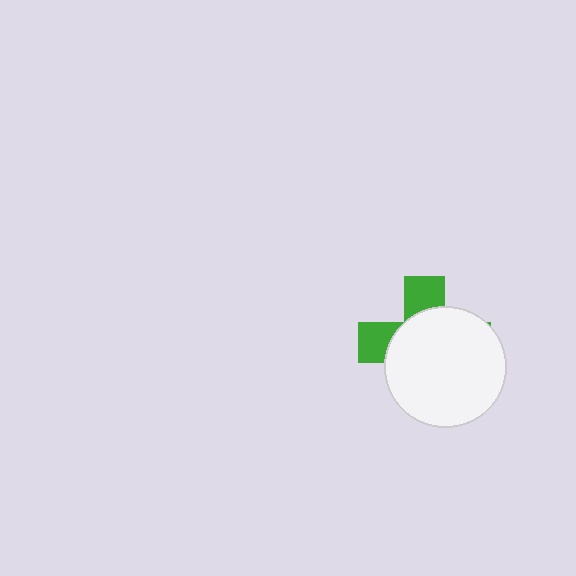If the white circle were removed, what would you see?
You would see the complete green cross.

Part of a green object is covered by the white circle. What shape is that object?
It is a cross.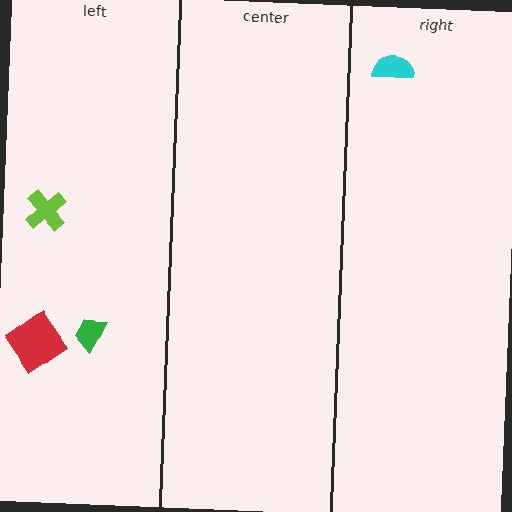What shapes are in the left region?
The lime cross, the green trapezoid, the red diamond.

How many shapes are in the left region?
3.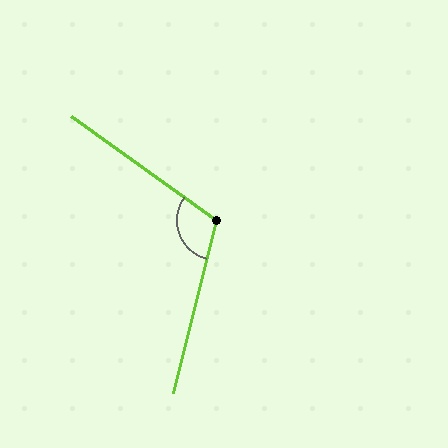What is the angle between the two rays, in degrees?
Approximately 112 degrees.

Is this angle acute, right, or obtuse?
It is obtuse.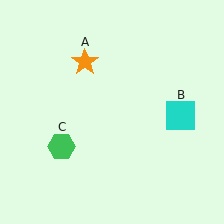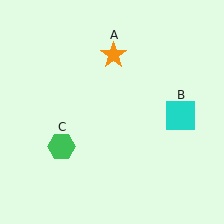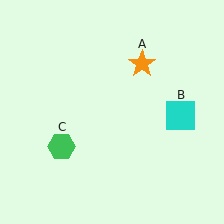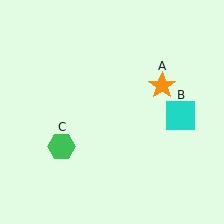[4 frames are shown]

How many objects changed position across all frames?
1 object changed position: orange star (object A).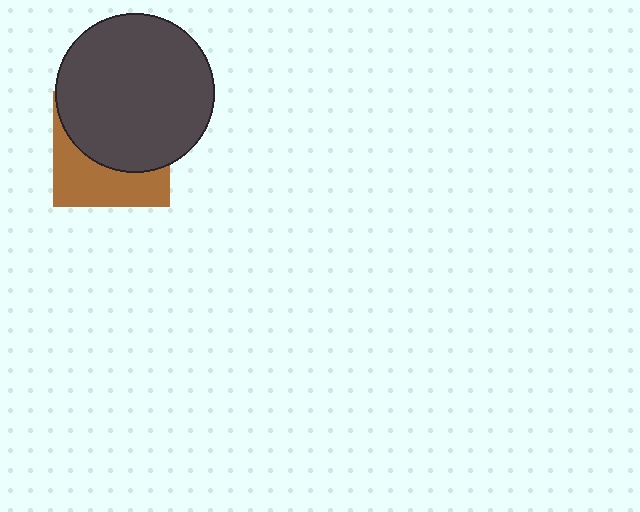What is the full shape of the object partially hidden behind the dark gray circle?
The partially hidden object is a brown square.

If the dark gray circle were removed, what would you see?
You would see the complete brown square.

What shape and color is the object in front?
The object in front is a dark gray circle.